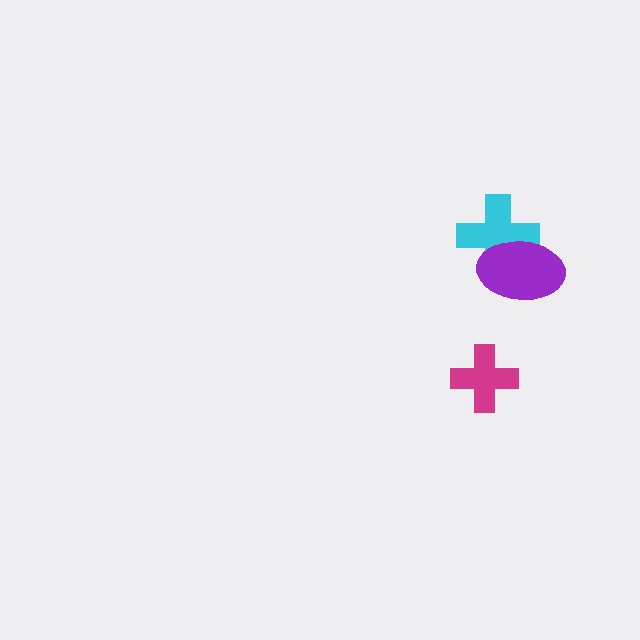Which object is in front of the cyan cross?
The purple ellipse is in front of the cyan cross.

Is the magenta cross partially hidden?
No, no other shape covers it.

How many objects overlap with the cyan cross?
1 object overlaps with the cyan cross.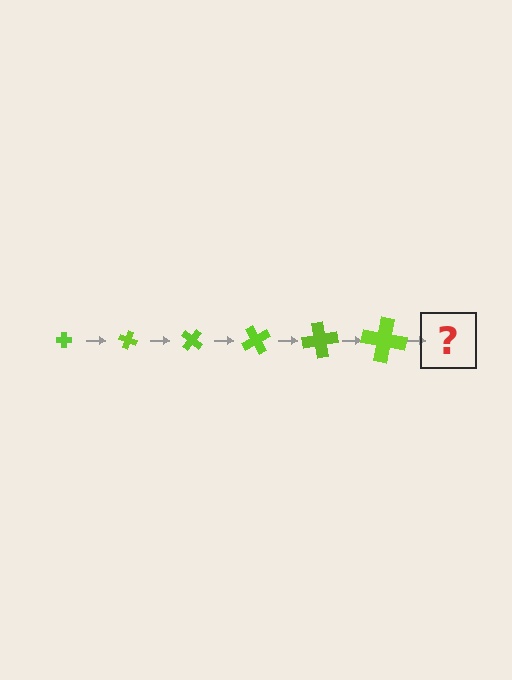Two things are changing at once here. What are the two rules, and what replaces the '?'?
The two rules are that the cross grows larger each step and it rotates 20 degrees each step. The '?' should be a cross, larger than the previous one and rotated 120 degrees from the start.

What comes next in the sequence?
The next element should be a cross, larger than the previous one and rotated 120 degrees from the start.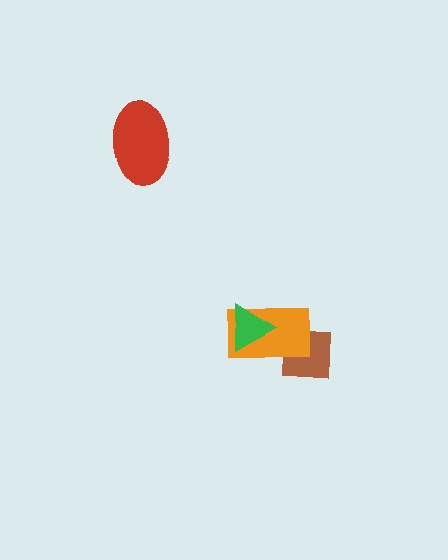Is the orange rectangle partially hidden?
Yes, it is partially covered by another shape.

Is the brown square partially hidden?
Yes, it is partially covered by another shape.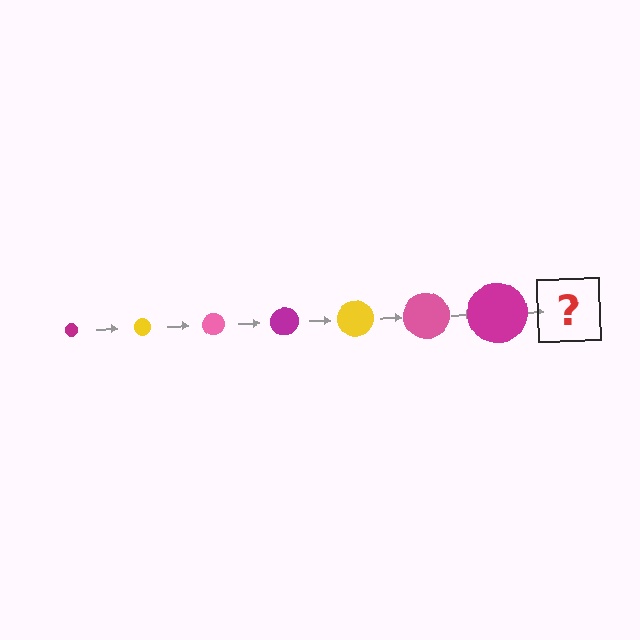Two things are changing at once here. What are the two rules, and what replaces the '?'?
The two rules are that the circle grows larger each step and the color cycles through magenta, yellow, and pink. The '?' should be a yellow circle, larger than the previous one.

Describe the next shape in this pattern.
It should be a yellow circle, larger than the previous one.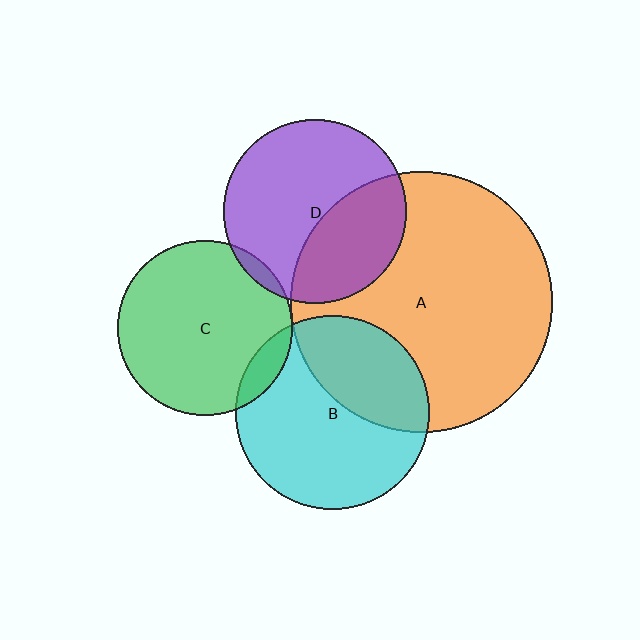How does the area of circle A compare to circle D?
Approximately 2.0 times.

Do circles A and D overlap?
Yes.